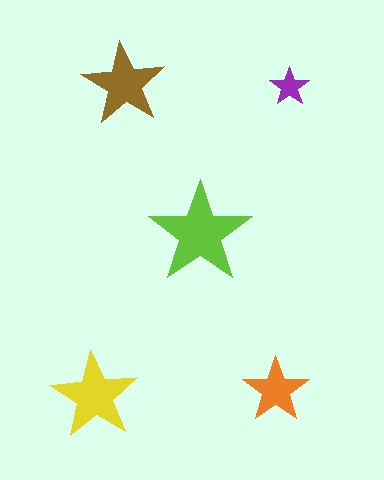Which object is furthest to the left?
The yellow star is leftmost.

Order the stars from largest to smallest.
the lime one, the yellow one, the brown one, the orange one, the purple one.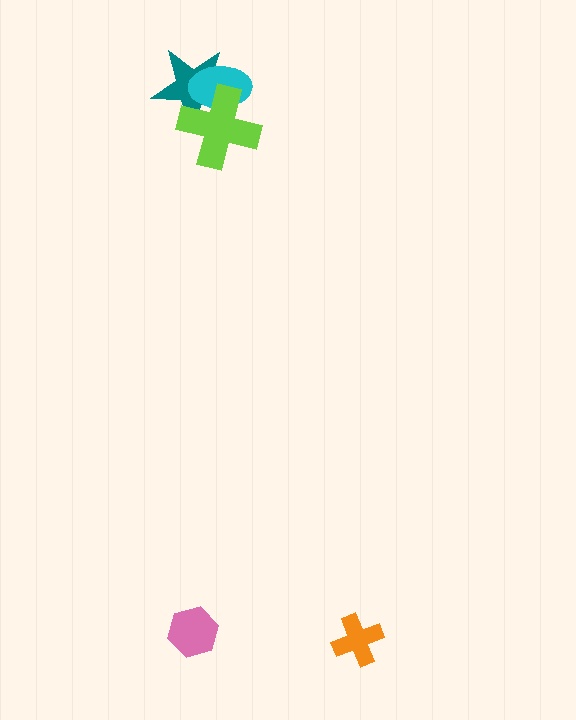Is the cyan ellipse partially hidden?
Yes, it is partially covered by another shape.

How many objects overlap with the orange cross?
0 objects overlap with the orange cross.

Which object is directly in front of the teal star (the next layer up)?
The cyan ellipse is directly in front of the teal star.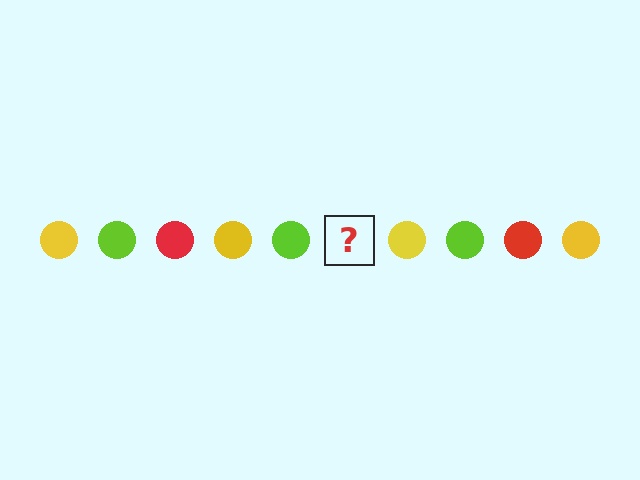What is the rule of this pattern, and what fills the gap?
The rule is that the pattern cycles through yellow, lime, red circles. The gap should be filled with a red circle.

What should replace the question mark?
The question mark should be replaced with a red circle.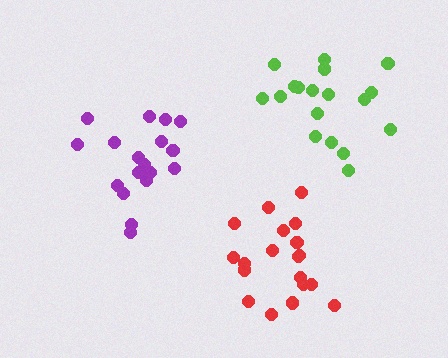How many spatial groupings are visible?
There are 3 spatial groupings.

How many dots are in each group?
Group 1: 19 dots, Group 2: 18 dots, Group 3: 18 dots (55 total).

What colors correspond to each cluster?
The clusters are colored: red, purple, lime.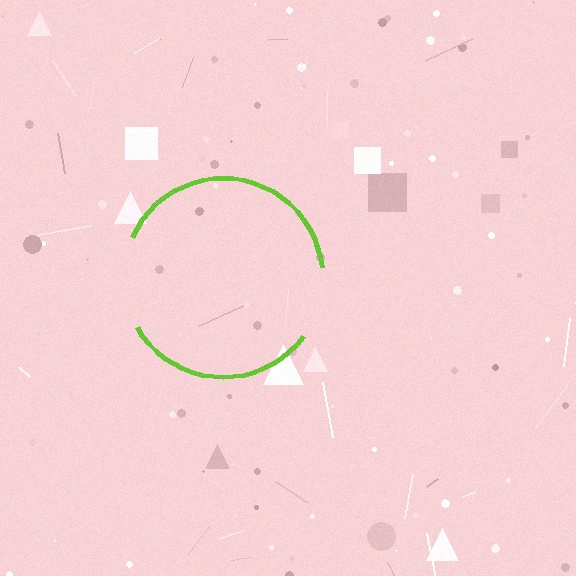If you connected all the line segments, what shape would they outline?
They would outline a circle.